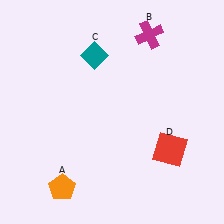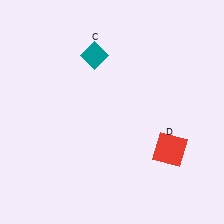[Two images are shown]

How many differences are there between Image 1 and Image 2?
There are 2 differences between the two images.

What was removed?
The orange pentagon (A), the magenta cross (B) were removed in Image 2.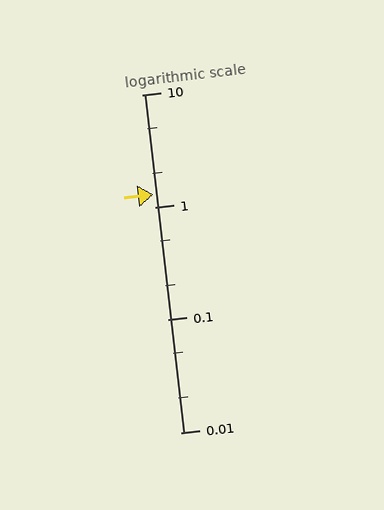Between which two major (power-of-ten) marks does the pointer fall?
The pointer is between 1 and 10.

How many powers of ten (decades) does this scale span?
The scale spans 3 decades, from 0.01 to 10.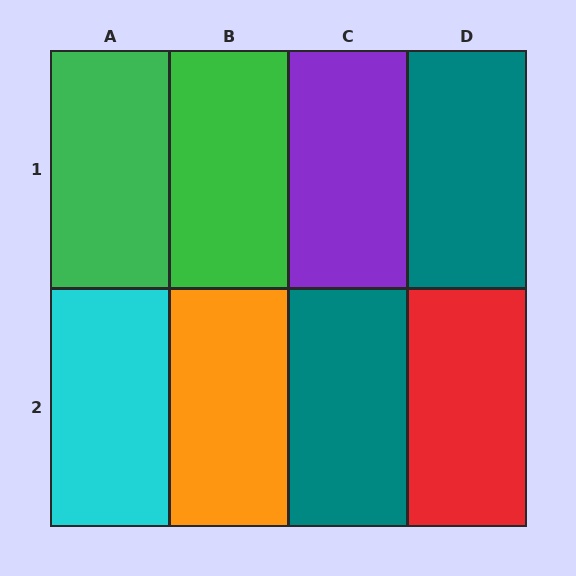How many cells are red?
1 cell is red.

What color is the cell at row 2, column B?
Orange.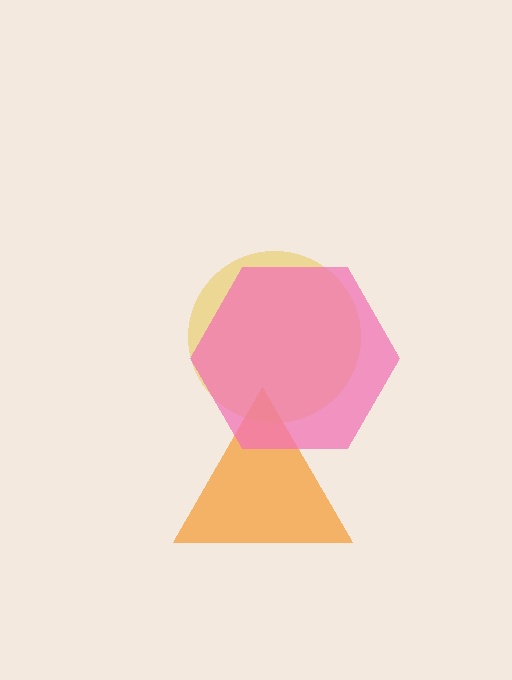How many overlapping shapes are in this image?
There are 3 overlapping shapes in the image.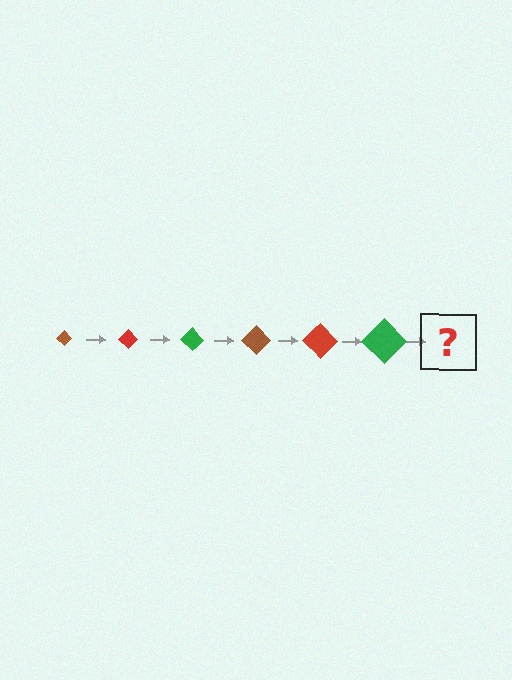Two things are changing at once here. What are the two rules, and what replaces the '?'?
The two rules are that the diamond grows larger each step and the color cycles through brown, red, and green. The '?' should be a brown diamond, larger than the previous one.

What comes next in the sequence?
The next element should be a brown diamond, larger than the previous one.